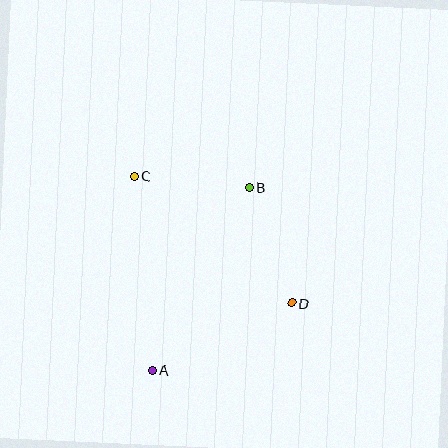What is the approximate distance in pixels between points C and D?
The distance between C and D is approximately 202 pixels.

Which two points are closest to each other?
Points B and C are closest to each other.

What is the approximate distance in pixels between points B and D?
The distance between B and D is approximately 123 pixels.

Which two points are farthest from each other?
Points A and B are farthest from each other.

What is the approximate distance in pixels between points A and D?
The distance between A and D is approximately 155 pixels.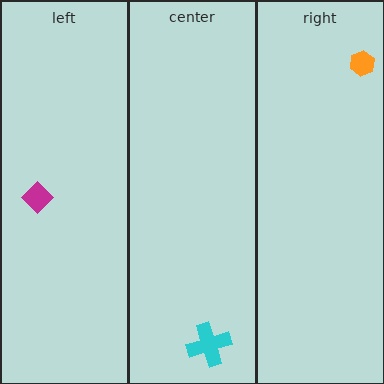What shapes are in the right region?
The orange hexagon.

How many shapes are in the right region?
1.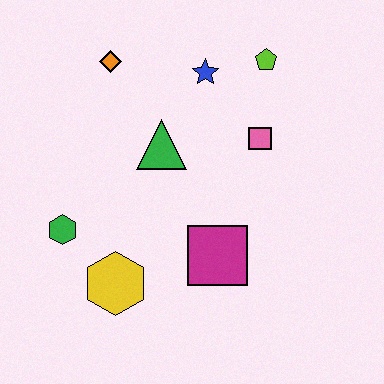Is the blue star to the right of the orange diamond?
Yes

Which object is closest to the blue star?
The lime pentagon is closest to the blue star.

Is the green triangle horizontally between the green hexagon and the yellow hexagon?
No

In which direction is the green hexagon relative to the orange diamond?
The green hexagon is below the orange diamond.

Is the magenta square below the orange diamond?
Yes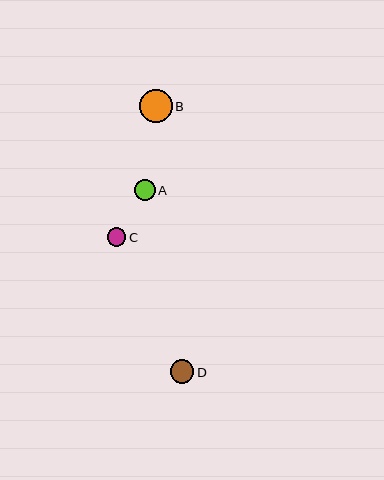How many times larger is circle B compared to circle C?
Circle B is approximately 1.8 times the size of circle C.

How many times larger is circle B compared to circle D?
Circle B is approximately 1.4 times the size of circle D.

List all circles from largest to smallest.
From largest to smallest: B, D, A, C.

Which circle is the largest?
Circle B is the largest with a size of approximately 32 pixels.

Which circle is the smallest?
Circle C is the smallest with a size of approximately 18 pixels.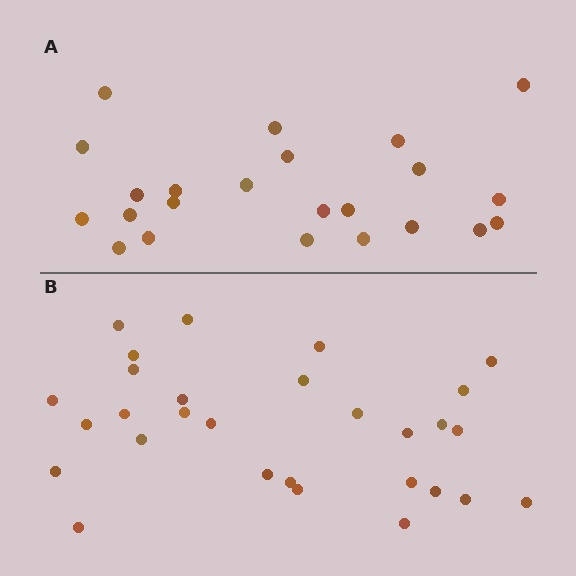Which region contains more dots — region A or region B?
Region B (the bottom region) has more dots.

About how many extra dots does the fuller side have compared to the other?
Region B has about 6 more dots than region A.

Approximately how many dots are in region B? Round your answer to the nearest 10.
About 30 dots. (The exact count is 29, which rounds to 30.)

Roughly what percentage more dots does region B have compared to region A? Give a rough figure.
About 25% more.